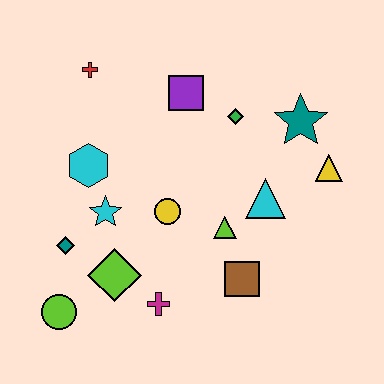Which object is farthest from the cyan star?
The yellow triangle is farthest from the cyan star.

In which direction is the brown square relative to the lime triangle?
The brown square is below the lime triangle.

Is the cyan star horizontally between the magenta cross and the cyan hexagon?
Yes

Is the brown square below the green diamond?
Yes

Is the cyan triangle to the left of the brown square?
No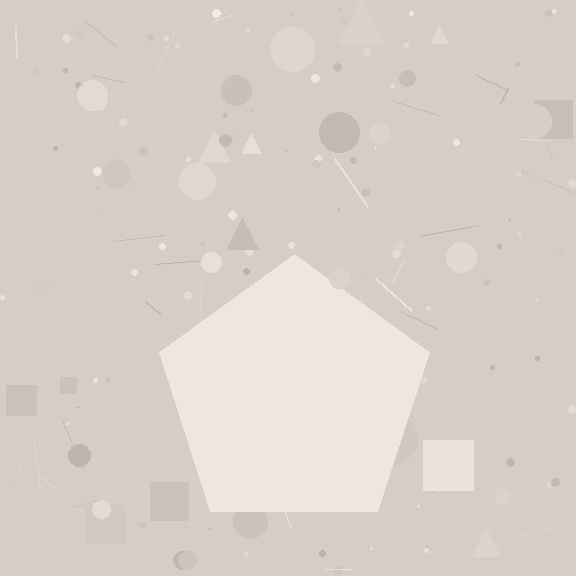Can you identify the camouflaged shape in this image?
The camouflaged shape is a pentagon.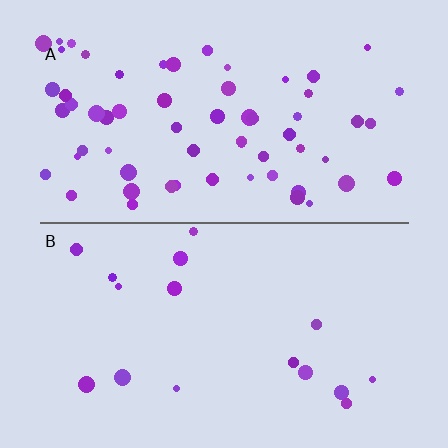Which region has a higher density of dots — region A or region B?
A (the top).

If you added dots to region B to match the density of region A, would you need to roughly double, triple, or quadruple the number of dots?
Approximately quadruple.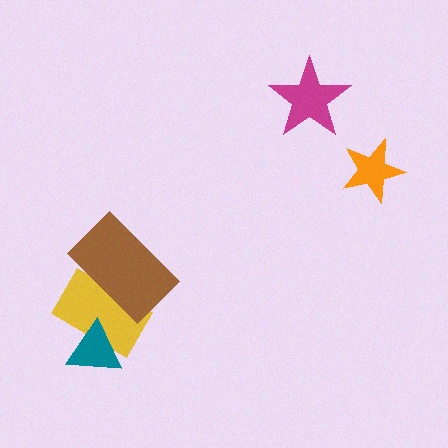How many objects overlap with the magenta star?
0 objects overlap with the magenta star.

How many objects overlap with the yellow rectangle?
2 objects overlap with the yellow rectangle.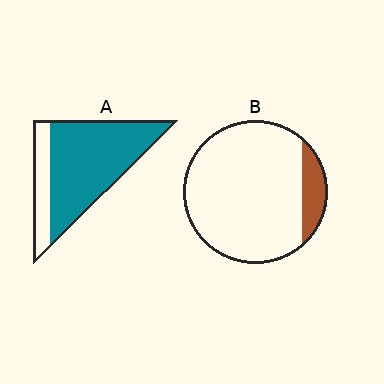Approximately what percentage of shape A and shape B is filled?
A is approximately 80% and B is approximately 10%.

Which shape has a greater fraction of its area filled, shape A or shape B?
Shape A.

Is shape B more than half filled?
No.